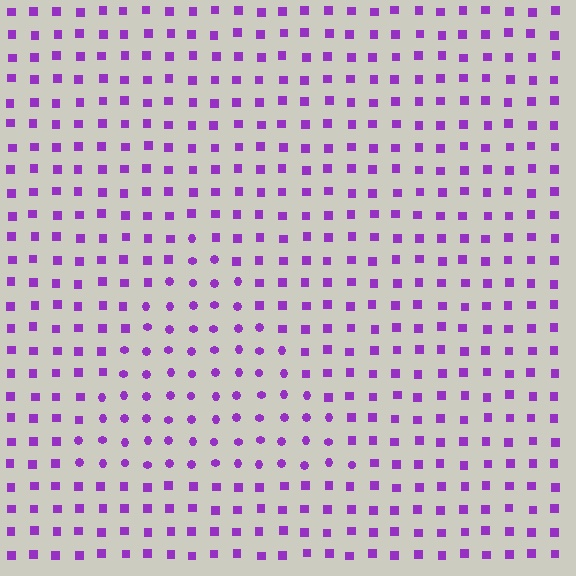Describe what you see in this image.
The image is filled with small purple elements arranged in a uniform grid. A triangle-shaped region contains circles, while the surrounding area contains squares. The boundary is defined purely by the change in element shape.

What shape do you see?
I see a triangle.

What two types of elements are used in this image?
The image uses circles inside the triangle region and squares outside it.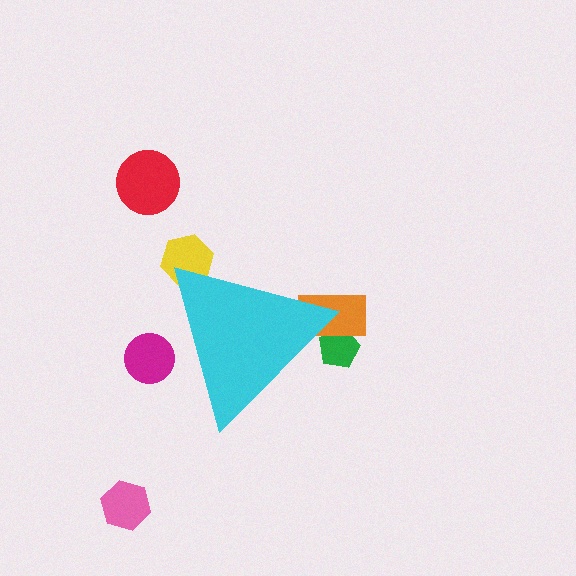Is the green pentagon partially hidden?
Yes, the green pentagon is partially hidden behind the cyan triangle.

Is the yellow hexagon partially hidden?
Yes, the yellow hexagon is partially hidden behind the cyan triangle.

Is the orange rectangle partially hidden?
Yes, the orange rectangle is partially hidden behind the cyan triangle.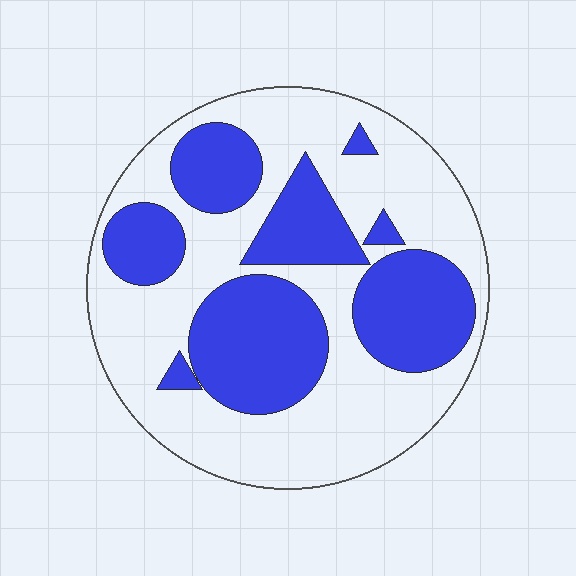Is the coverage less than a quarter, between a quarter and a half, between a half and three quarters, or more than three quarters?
Between a quarter and a half.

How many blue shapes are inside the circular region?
8.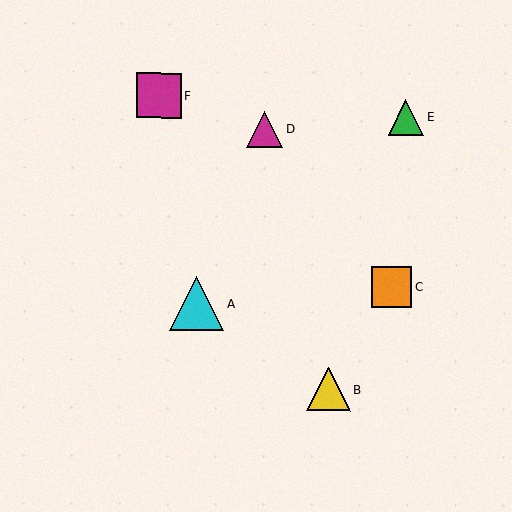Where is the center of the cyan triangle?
The center of the cyan triangle is at (196, 303).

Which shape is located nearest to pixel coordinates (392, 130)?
The green triangle (labeled E) at (406, 117) is nearest to that location.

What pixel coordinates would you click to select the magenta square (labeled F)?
Click at (159, 96) to select the magenta square F.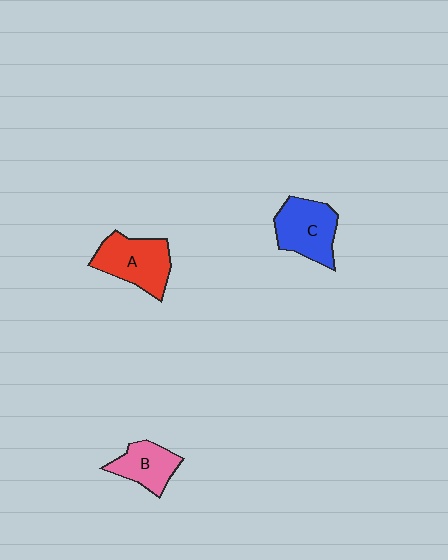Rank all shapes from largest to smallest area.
From largest to smallest: A (red), C (blue), B (pink).